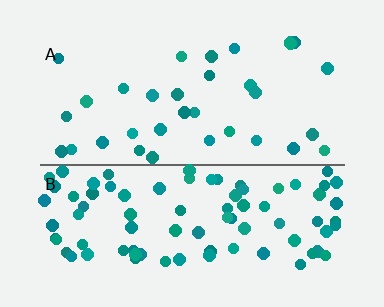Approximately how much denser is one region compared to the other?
Approximately 2.7× — region B over region A.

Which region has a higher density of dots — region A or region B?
B (the bottom).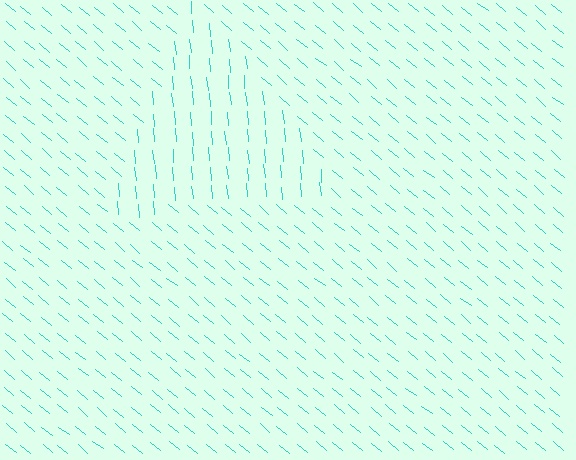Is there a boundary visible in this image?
Yes, there is a texture boundary formed by a change in line orientation.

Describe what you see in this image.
The image is filled with small cyan line segments. A triangle region in the image has lines oriented differently from the surrounding lines, creating a visible texture boundary.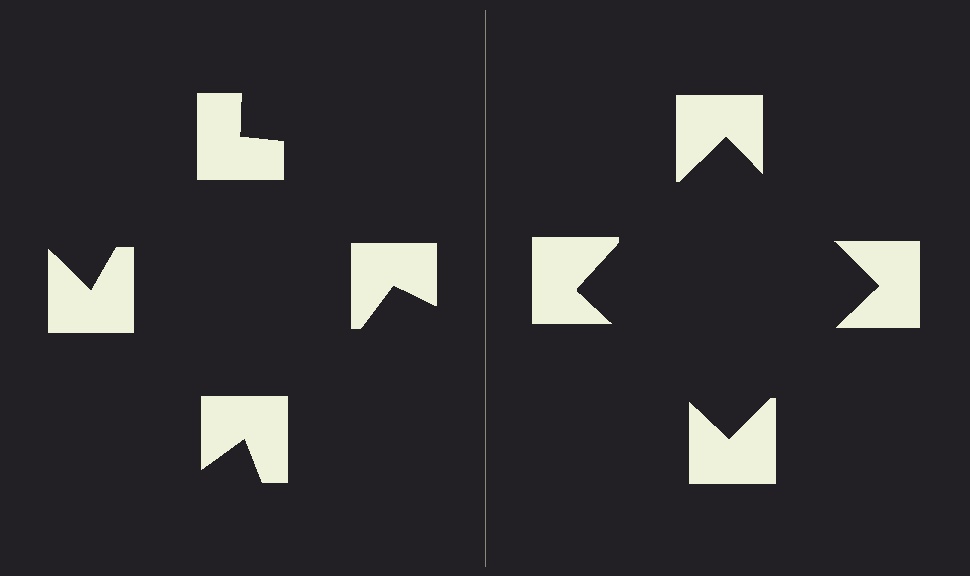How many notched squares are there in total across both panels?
8 — 4 on each side.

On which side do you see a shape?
An illusory square appears on the right side. On the left side the wedge cuts are rotated, so no coherent shape forms.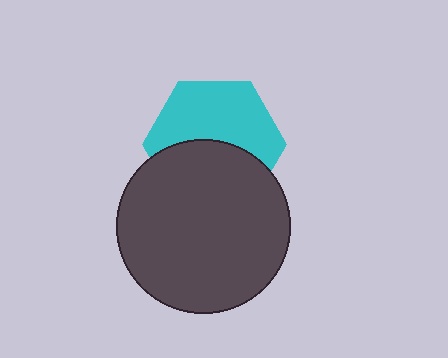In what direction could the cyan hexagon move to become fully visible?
The cyan hexagon could move up. That would shift it out from behind the dark gray circle entirely.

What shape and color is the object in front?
The object in front is a dark gray circle.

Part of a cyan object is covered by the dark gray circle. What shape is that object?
It is a hexagon.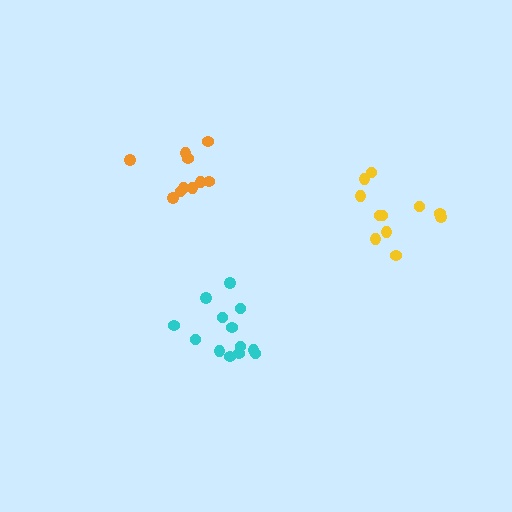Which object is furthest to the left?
The orange cluster is leftmost.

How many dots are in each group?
Group 1: 13 dots, Group 2: 11 dots, Group 3: 10 dots (34 total).